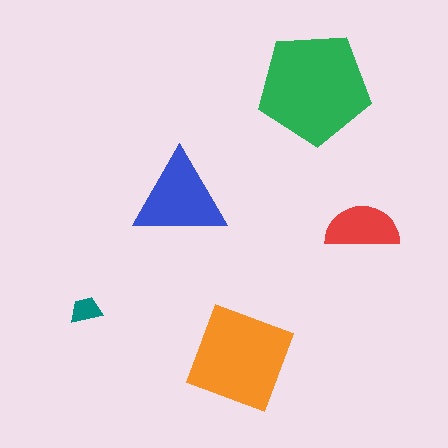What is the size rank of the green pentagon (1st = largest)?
1st.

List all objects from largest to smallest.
The green pentagon, the orange diamond, the blue triangle, the red semicircle, the teal trapezoid.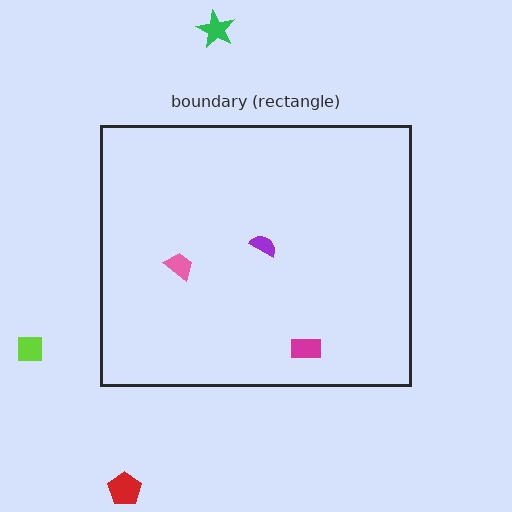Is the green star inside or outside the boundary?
Outside.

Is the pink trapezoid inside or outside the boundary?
Inside.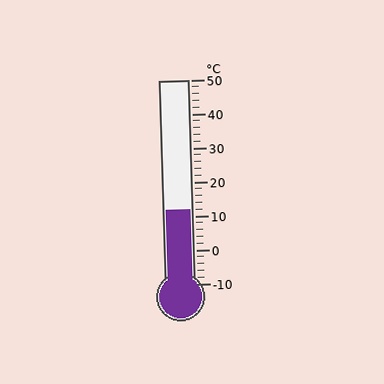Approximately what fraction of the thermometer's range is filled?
The thermometer is filled to approximately 35% of its range.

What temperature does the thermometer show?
The thermometer shows approximately 12°C.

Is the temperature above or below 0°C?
The temperature is above 0°C.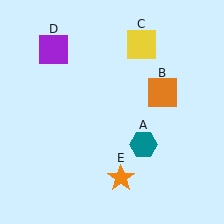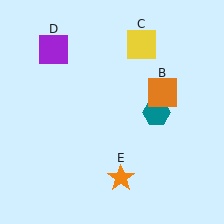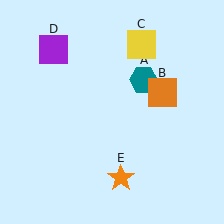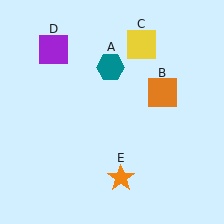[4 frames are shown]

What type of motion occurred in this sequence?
The teal hexagon (object A) rotated counterclockwise around the center of the scene.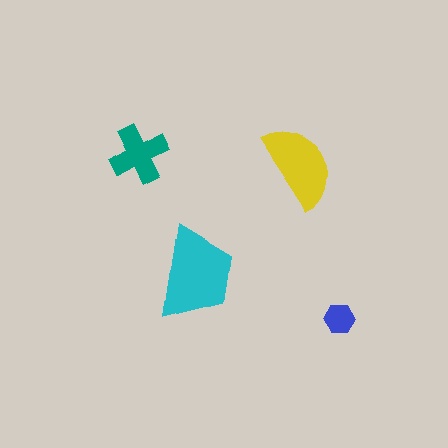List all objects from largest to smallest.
The cyan trapezoid, the yellow semicircle, the teal cross, the blue hexagon.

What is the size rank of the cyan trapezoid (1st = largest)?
1st.